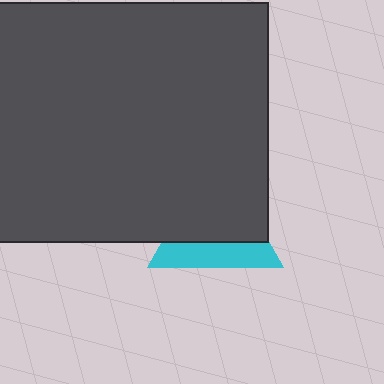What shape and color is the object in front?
The object in front is a dark gray rectangle.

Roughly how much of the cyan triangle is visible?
A small part of it is visible (roughly 36%).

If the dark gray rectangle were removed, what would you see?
You would see the complete cyan triangle.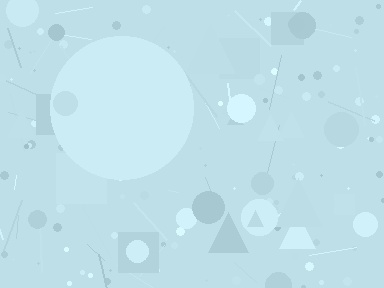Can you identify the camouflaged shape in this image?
The camouflaged shape is a circle.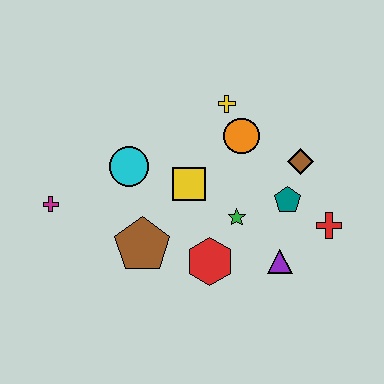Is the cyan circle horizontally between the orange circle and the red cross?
No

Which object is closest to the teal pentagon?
The brown diamond is closest to the teal pentagon.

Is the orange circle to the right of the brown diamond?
No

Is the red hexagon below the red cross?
Yes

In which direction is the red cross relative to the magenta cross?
The red cross is to the right of the magenta cross.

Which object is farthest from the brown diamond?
The magenta cross is farthest from the brown diamond.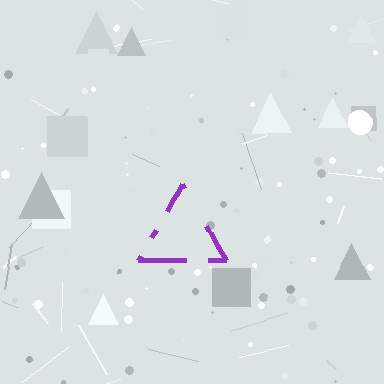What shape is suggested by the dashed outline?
The dashed outline suggests a triangle.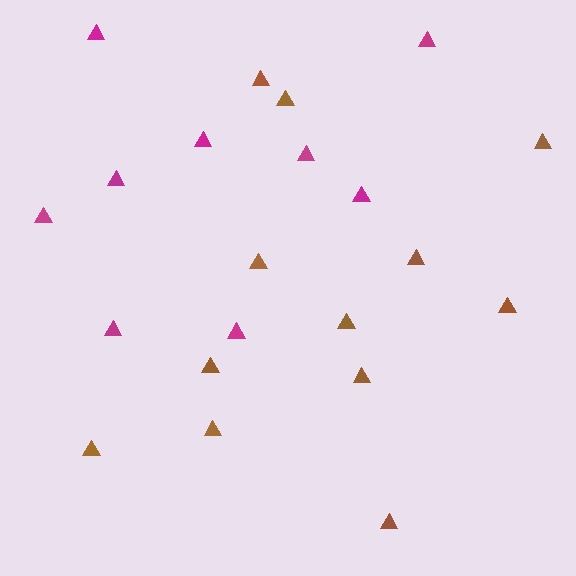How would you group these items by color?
There are 2 groups: one group of brown triangles (12) and one group of magenta triangles (9).